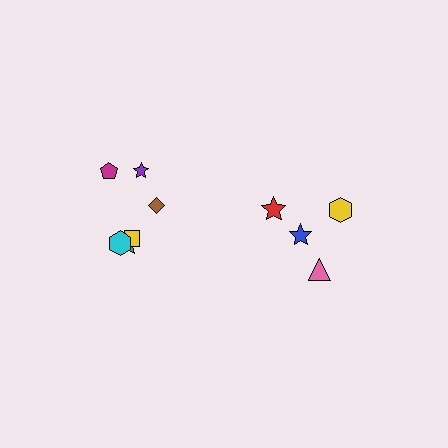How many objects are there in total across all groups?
There are 10 objects.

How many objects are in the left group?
There are 6 objects.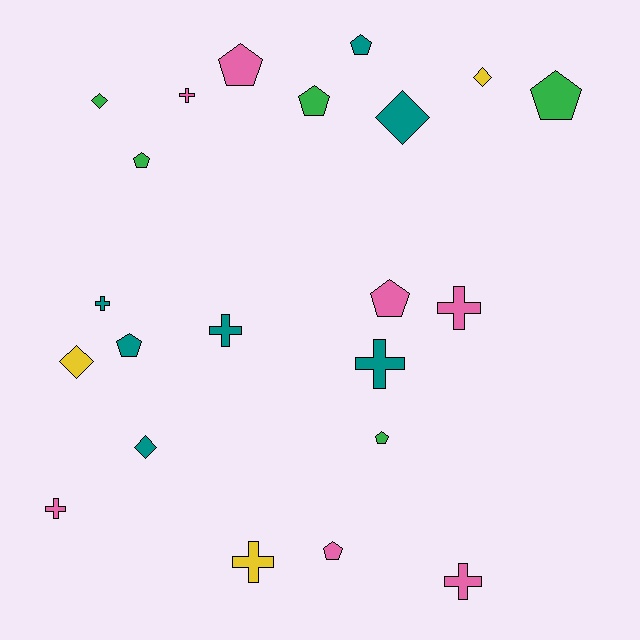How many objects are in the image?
There are 22 objects.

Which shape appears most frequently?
Pentagon, with 9 objects.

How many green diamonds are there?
There is 1 green diamond.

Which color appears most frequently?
Teal, with 7 objects.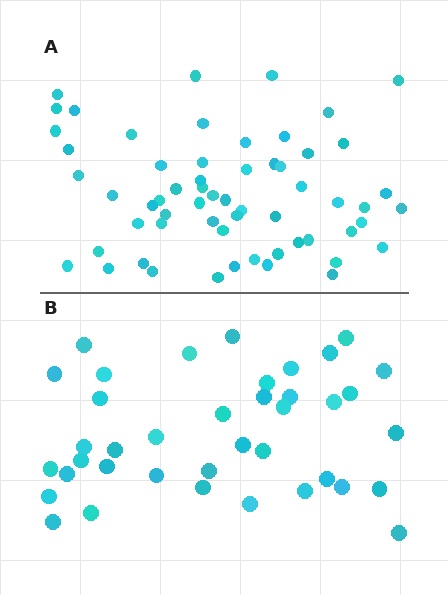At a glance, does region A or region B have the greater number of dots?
Region A (the top region) has more dots.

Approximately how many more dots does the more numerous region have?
Region A has approximately 20 more dots than region B.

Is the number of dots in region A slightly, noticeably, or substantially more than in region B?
Region A has substantially more. The ratio is roughly 1.5 to 1.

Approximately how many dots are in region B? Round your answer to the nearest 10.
About 40 dots. (The exact count is 39, which rounds to 40.)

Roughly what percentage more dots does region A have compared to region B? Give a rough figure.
About 55% more.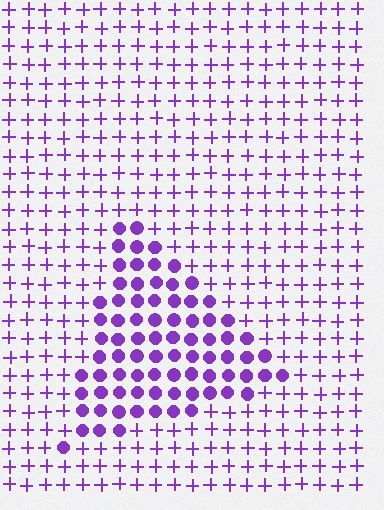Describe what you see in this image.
The image is filled with small purple elements arranged in a uniform grid. A triangle-shaped region contains circles, while the surrounding area contains plus signs. The boundary is defined purely by the change in element shape.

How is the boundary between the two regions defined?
The boundary is defined by a change in element shape: circles inside vs. plus signs outside. All elements share the same color and spacing.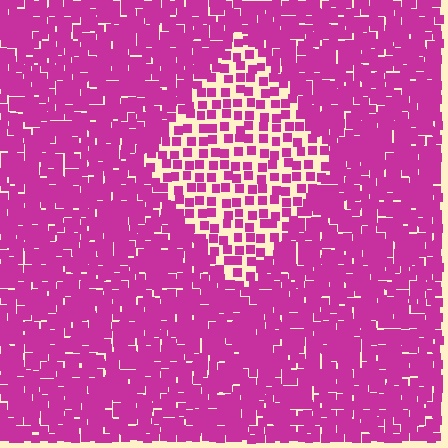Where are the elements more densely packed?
The elements are more densely packed outside the diamond boundary.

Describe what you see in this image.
The image contains small magenta elements arranged at two different densities. A diamond-shaped region is visible where the elements are less densely packed than the surrounding area.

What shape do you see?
I see a diamond.